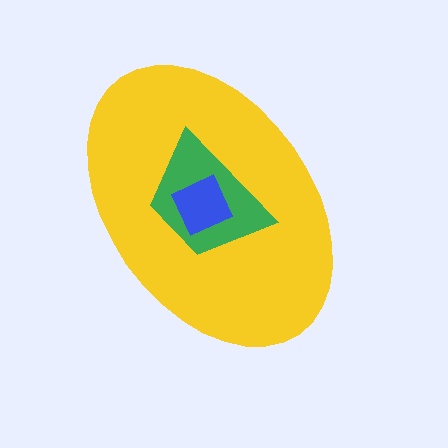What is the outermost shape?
The yellow ellipse.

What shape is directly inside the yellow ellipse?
The green trapezoid.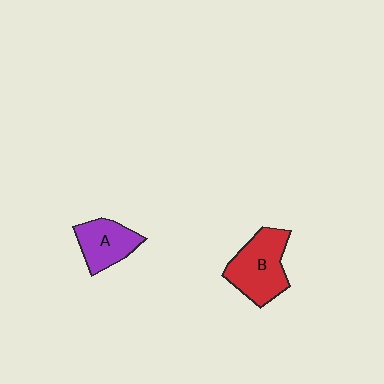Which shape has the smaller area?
Shape A (purple).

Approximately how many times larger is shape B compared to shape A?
Approximately 1.4 times.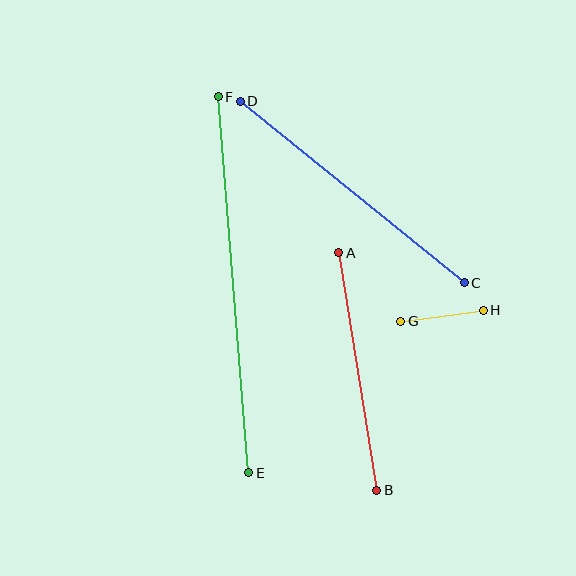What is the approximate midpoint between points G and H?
The midpoint is at approximately (442, 316) pixels.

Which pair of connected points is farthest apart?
Points E and F are farthest apart.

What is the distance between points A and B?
The distance is approximately 240 pixels.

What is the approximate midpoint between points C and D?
The midpoint is at approximately (352, 192) pixels.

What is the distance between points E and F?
The distance is approximately 377 pixels.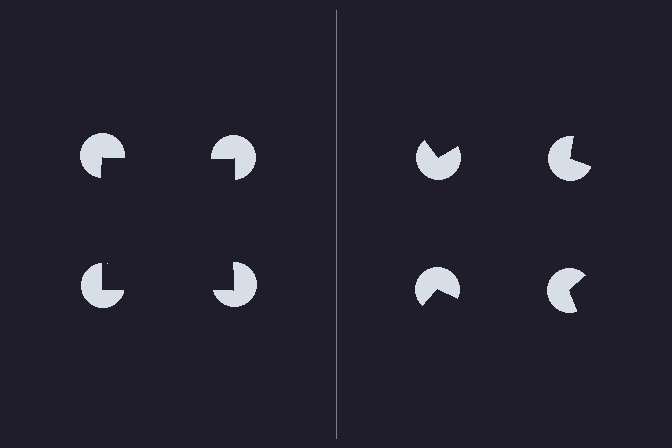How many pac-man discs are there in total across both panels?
8 — 4 on each side.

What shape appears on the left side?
An illusory square.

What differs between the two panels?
The pac-man discs are positioned identically on both sides; only the wedge orientations differ. On the left they align to a square; on the right they are misaligned.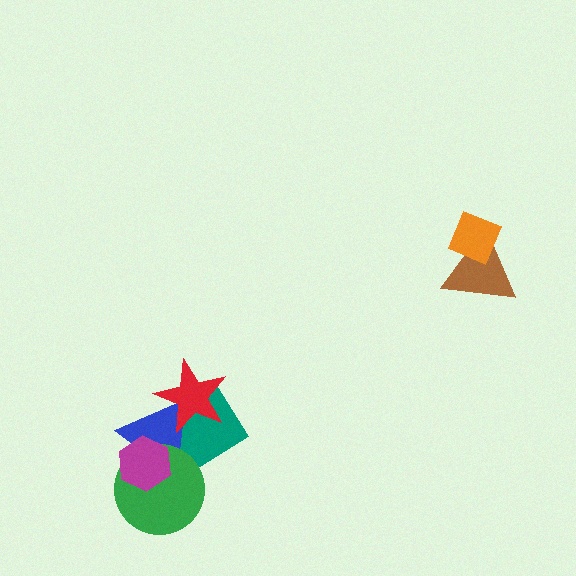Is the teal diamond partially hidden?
Yes, it is partially covered by another shape.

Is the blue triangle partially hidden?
Yes, it is partially covered by another shape.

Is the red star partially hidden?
No, no other shape covers it.